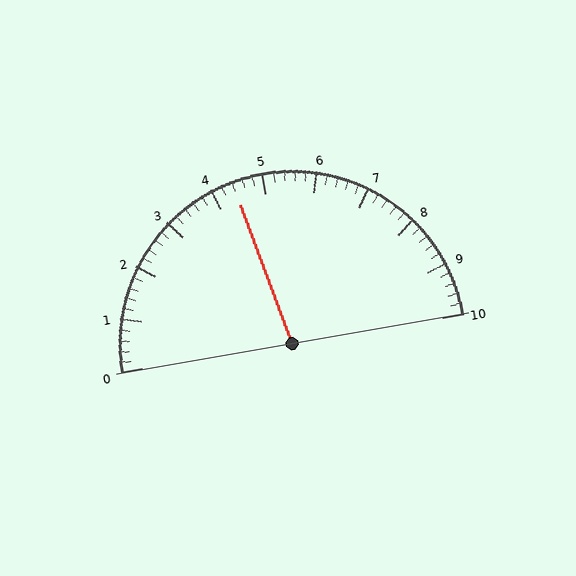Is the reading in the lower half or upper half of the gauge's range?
The reading is in the lower half of the range (0 to 10).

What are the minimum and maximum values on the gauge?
The gauge ranges from 0 to 10.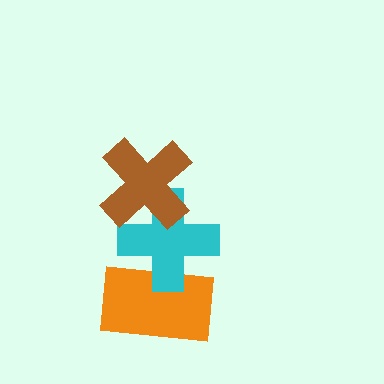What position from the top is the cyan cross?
The cyan cross is 2nd from the top.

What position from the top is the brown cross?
The brown cross is 1st from the top.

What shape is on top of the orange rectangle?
The cyan cross is on top of the orange rectangle.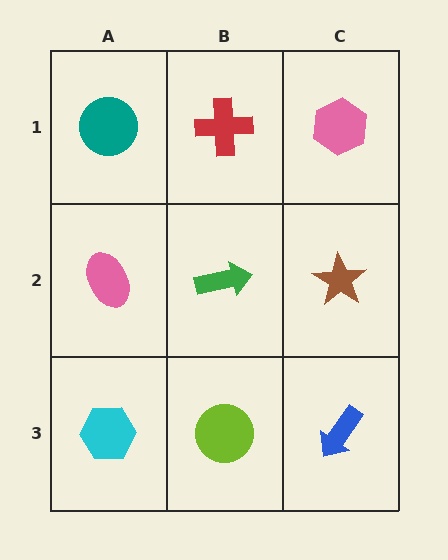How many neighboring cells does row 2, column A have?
3.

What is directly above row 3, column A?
A pink ellipse.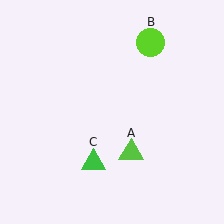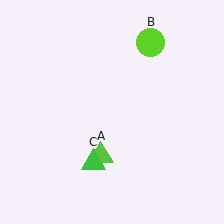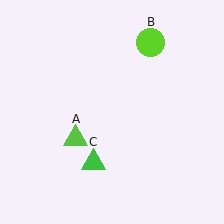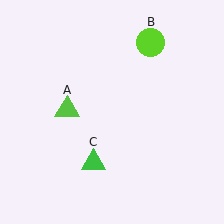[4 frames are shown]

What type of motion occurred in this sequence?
The lime triangle (object A) rotated clockwise around the center of the scene.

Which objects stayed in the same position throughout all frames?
Lime circle (object B) and green triangle (object C) remained stationary.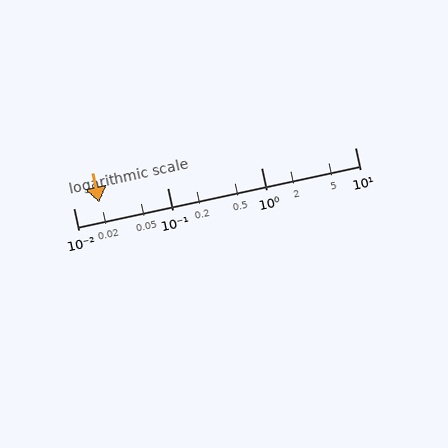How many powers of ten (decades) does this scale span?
The scale spans 3 decades, from 0.01 to 10.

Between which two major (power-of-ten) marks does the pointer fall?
The pointer is between 0.01 and 0.1.